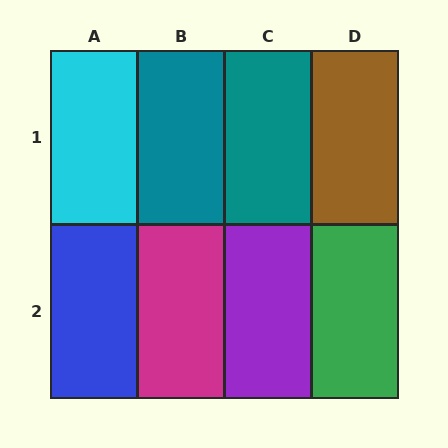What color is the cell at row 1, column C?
Teal.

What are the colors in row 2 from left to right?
Blue, magenta, purple, green.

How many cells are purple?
1 cell is purple.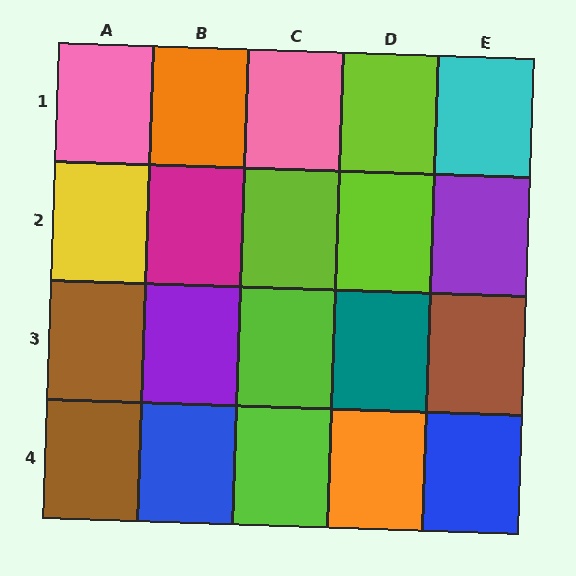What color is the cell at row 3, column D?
Teal.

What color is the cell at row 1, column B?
Orange.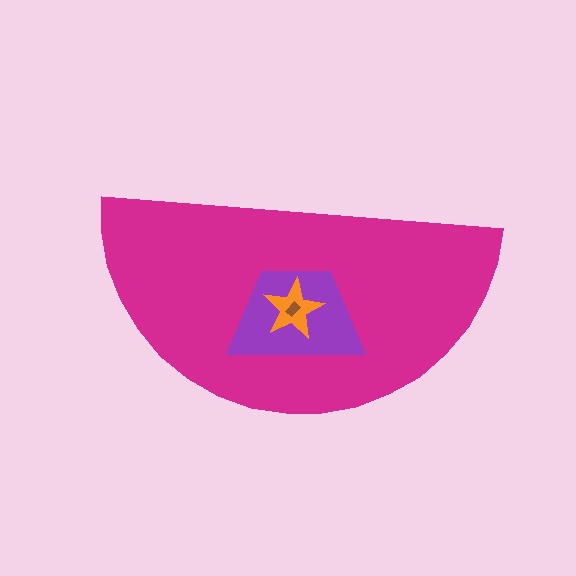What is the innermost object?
The brown rectangle.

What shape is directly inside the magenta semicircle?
The purple trapezoid.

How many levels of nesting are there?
4.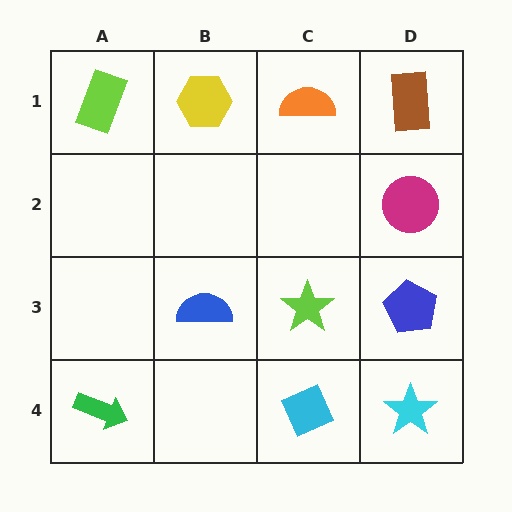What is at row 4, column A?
A green arrow.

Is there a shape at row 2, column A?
No, that cell is empty.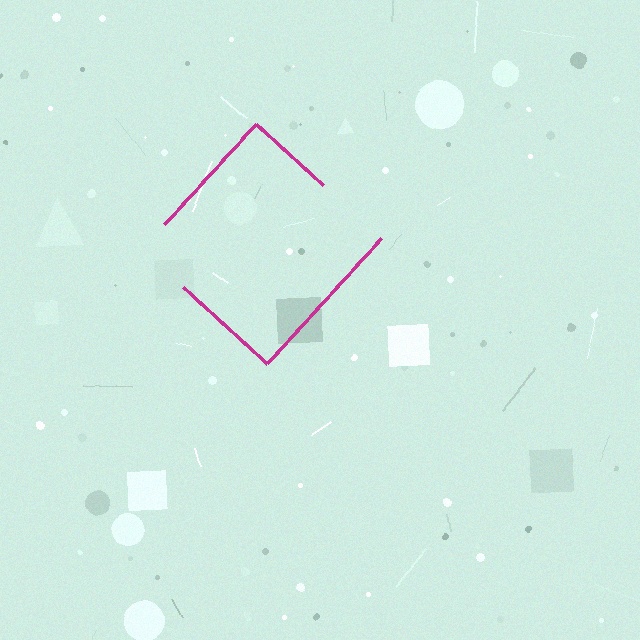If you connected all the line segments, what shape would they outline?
They would outline a diamond.